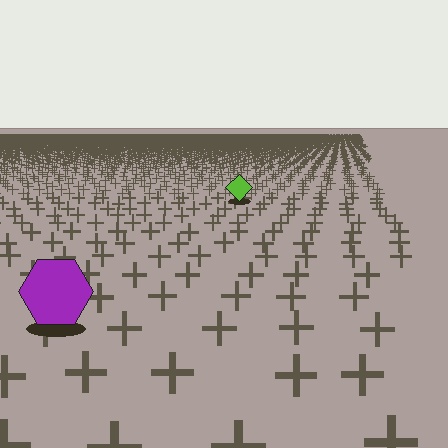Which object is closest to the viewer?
The purple hexagon is closest. The texture marks near it are larger and more spread out.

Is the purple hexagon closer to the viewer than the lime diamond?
Yes. The purple hexagon is closer — you can tell from the texture gradient: the ground texture is coarser near it.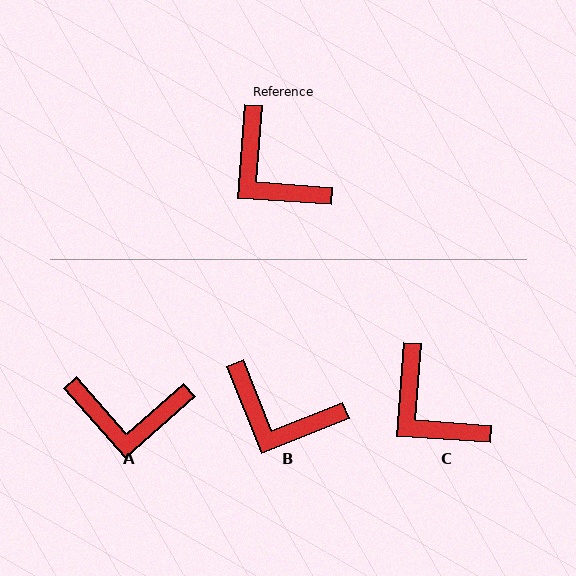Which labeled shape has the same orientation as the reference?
C.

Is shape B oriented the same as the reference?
No, it is off by about 26 degrees.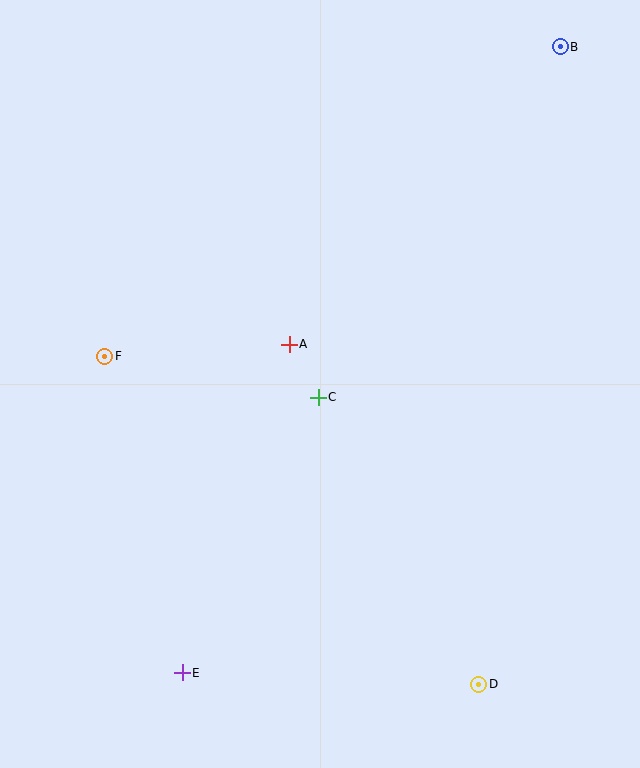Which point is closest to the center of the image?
Point C at (318, 397) is closest to the center.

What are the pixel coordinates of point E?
Point E is at (182, 673).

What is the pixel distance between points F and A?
The distance between F and A is 185 pixels.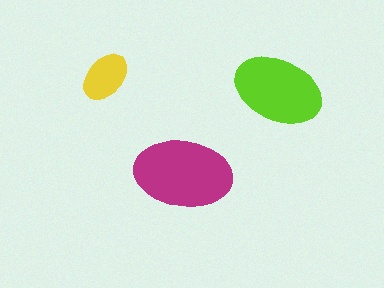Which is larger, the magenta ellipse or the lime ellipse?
The magenta one.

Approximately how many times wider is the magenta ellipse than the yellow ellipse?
About 2 times wider.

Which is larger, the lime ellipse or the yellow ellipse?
The lime one.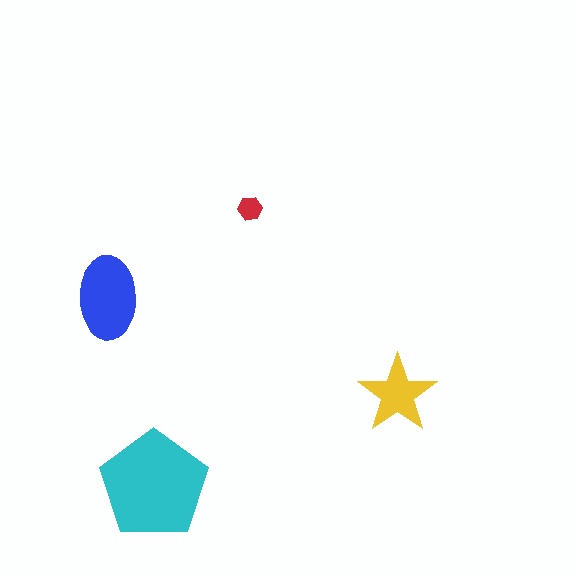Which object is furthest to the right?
The yellow star is rightmost.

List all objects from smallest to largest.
The red hexagon, the yellow star, the blue ellipse, the cyan pentagon.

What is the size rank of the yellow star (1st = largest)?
3rd.